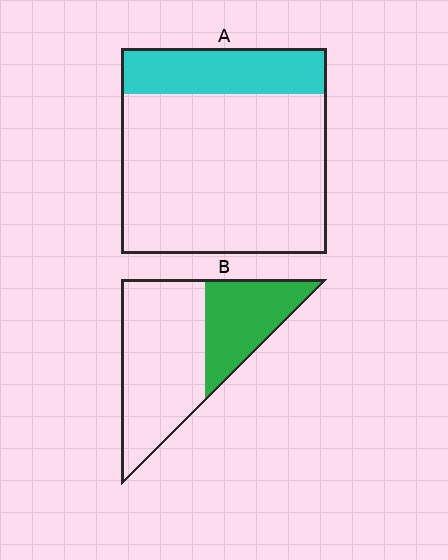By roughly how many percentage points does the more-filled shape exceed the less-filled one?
By roughly 15 percentage points (B over A).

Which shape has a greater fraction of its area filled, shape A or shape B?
Shape B.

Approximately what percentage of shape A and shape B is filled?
A is approximately 20% and B is approximately 35%.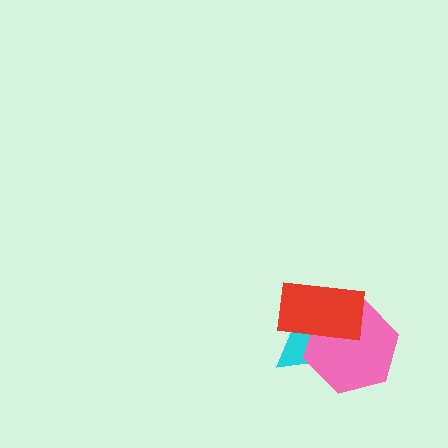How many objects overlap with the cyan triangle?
2 objects overlap with the cyan triangle.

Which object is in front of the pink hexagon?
The red rectangle is in front of the pink hexagon.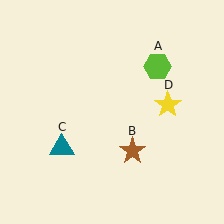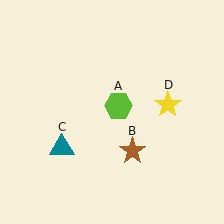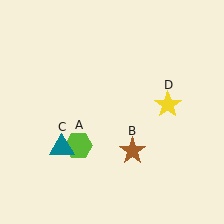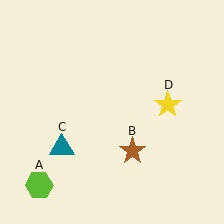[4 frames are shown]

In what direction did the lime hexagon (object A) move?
The lime hexagon (object A) moved down and to the left.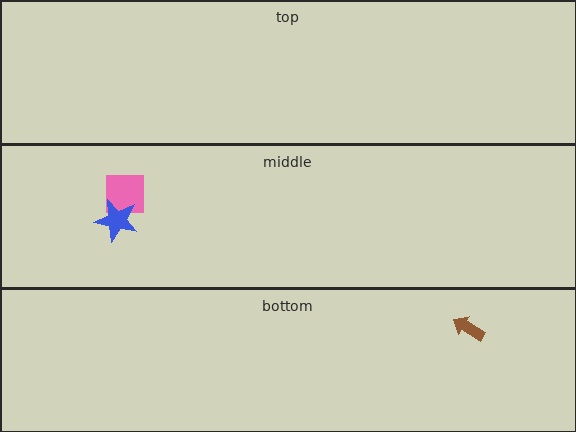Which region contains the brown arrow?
The bottom region.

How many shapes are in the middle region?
2.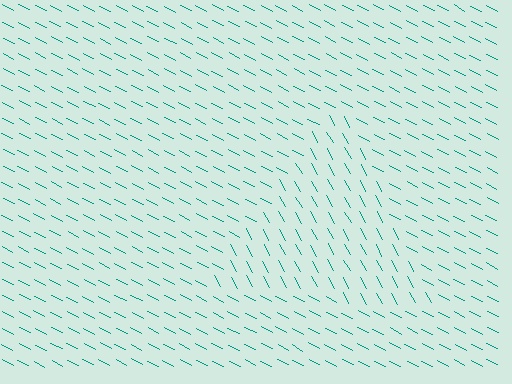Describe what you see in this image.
The image is filled with small teal line segments. A triangle region in the image has lines oriented differently from the surrounding lines, creating a visible texture boundary.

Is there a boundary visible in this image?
Yes, there is a texture boundary formed by a change in line orientation.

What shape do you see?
I see a triangle.